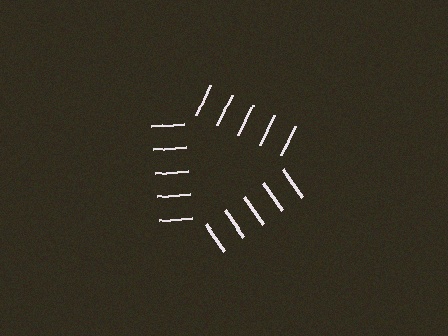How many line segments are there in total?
15 — 5 along each of the 3 edges.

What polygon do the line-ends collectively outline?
An illusory triangle — the line segments terminate on its edges but no continuous stroke is drawn.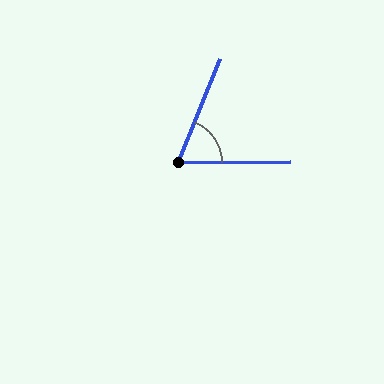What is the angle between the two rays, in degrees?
Approximately 68 degrees.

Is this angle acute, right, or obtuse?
It is acute.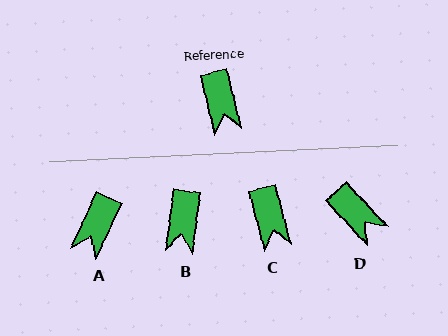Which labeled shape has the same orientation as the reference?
C.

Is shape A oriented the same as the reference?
No, it is off by about 39 degrees.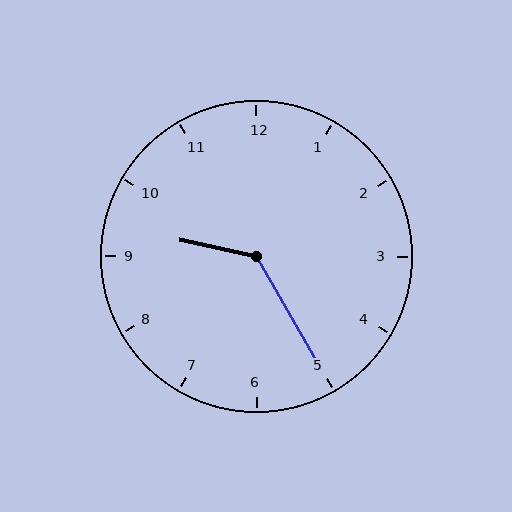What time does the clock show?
9:25.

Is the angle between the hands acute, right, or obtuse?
It is obtuse.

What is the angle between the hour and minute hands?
Approximately 132 degrees.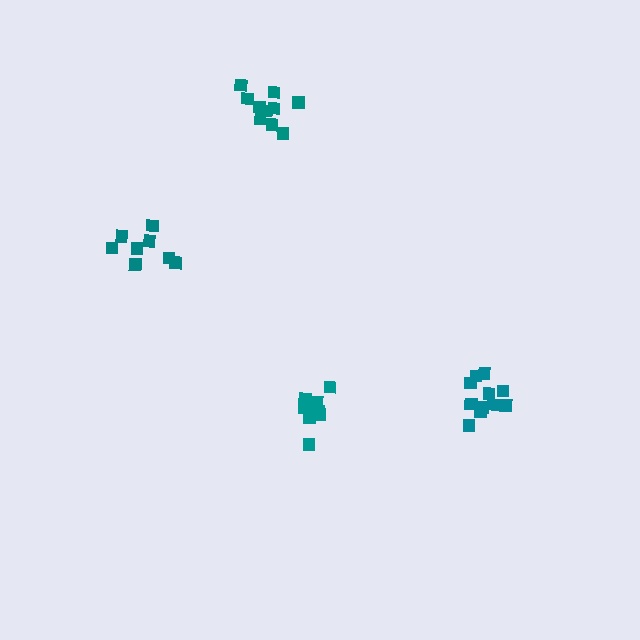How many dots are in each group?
Group 1: 11 dots, Group 2: 10 dots, Group 3: 9 dots, Group 4: 10 dots (40 total).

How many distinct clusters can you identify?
There are 4 distinct clusters.